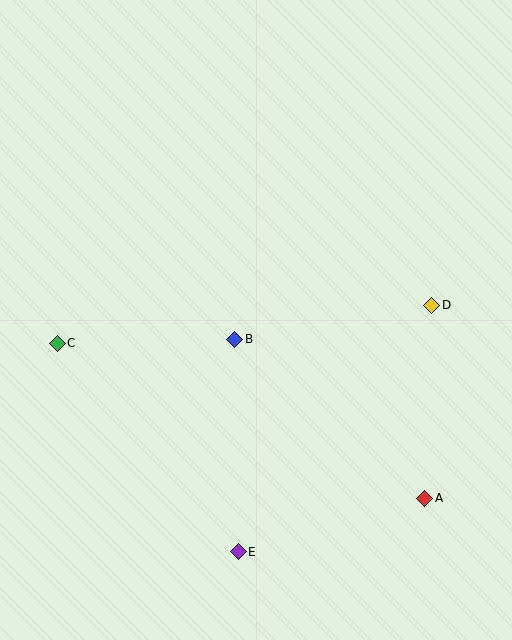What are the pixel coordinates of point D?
Point D is at (432, 305).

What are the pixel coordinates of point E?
Point E is at (238, 552).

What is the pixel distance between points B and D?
The distance between B and D is 200 pixels.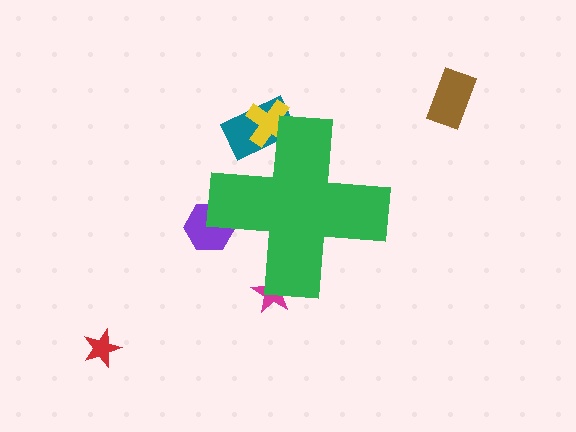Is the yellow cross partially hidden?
Yes, the yellow cross is partially hidden behind the green cross.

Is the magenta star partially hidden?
Yes, the magenta star is partially hidden behind the green cross.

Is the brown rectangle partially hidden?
No, the brown rectangle is fully visible.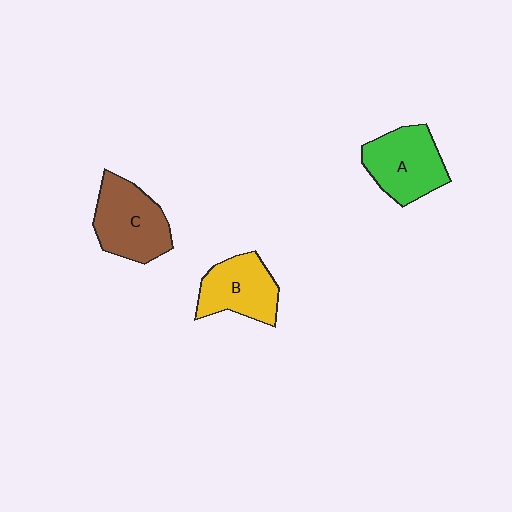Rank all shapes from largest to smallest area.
From largest to smallest: C (brown), A (green), B (yellow).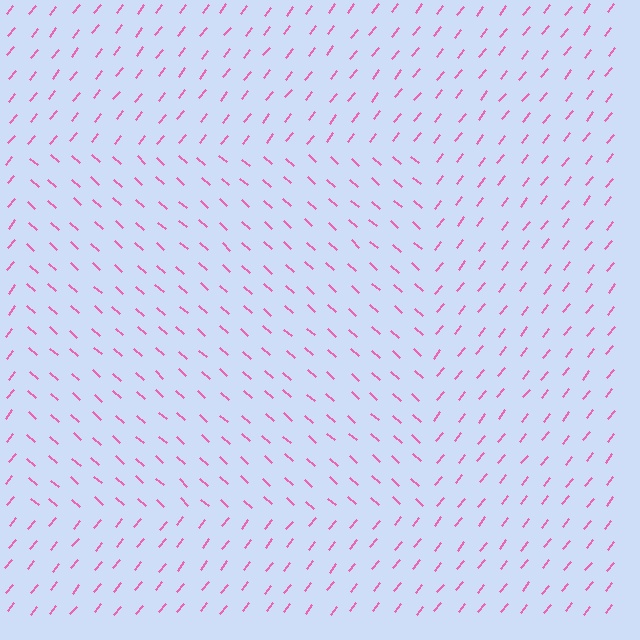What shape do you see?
I see a rectangle.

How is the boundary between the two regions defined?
The boundary is defined purely by a change in line orientation (approximately 87 degrees difference). All lines are the same color and thickness.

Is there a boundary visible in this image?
Yes, there is a texture boundary formed by a change in line orientation.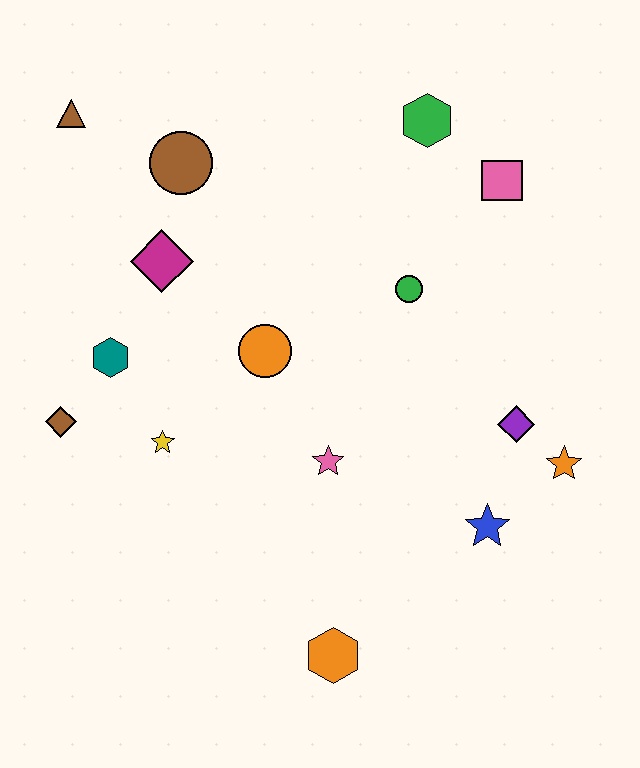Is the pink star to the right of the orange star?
No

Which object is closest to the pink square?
The green hexagon is closest to the pink square.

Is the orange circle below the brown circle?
Yes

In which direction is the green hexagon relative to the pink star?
The green hexagon is above the pink star.